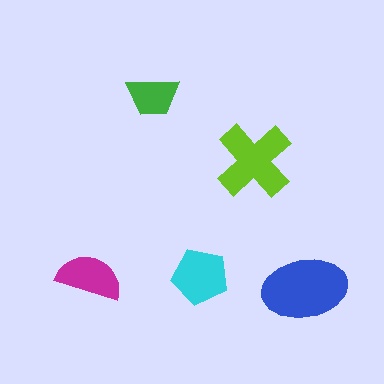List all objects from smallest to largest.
The green trapezoid, the magenta semicircle, the cyan pentagon, the lime cross, the blue ellipse.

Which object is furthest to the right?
The blue ellipse is rightmost.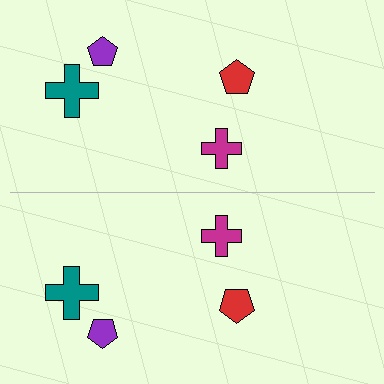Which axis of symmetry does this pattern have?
The pattern has a horizontal axis of symmetry running through the center of the image.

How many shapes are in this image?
There are 8 shapes in this image.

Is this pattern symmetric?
Yes, this pattern has bilateral (reflection) symmetry.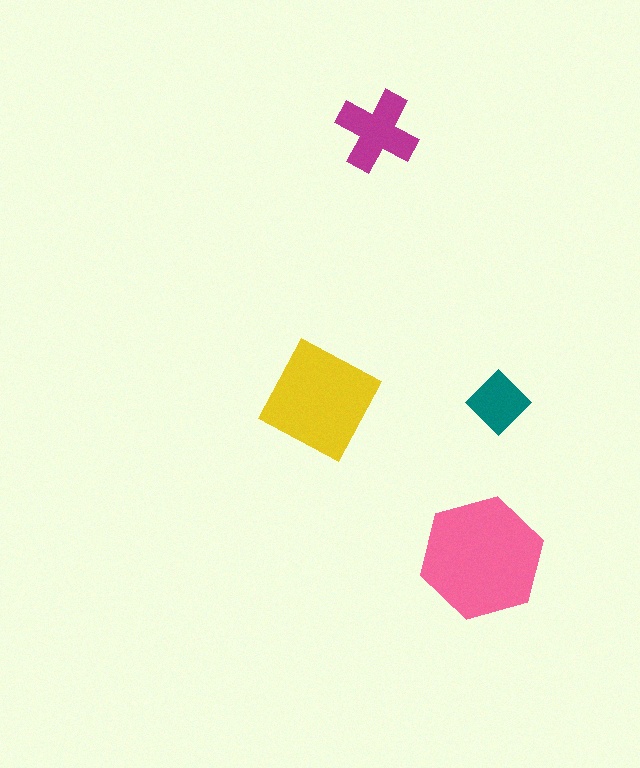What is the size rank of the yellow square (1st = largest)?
2nd.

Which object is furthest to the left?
The yellow square is leftmost.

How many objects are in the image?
There are 4 objects in the image.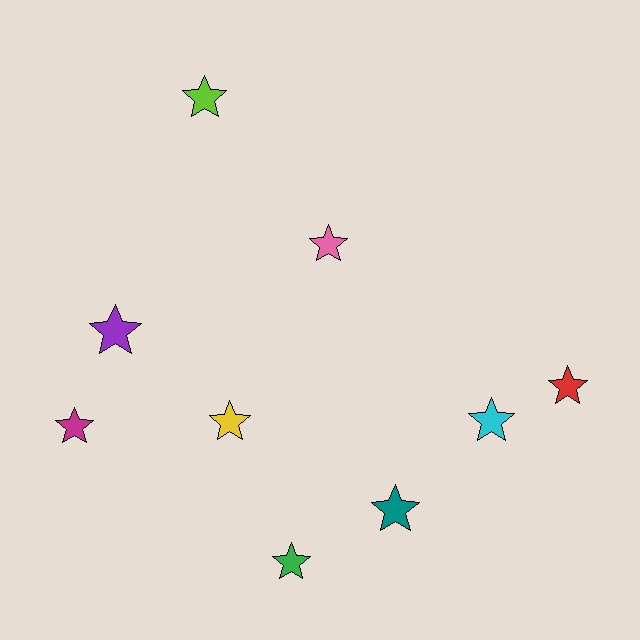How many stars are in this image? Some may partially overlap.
There are 9 stars.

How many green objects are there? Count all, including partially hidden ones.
There is 1 green object.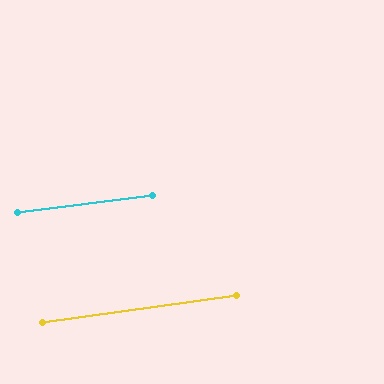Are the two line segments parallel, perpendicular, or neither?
Parallel — their directions differ by only 0.5°.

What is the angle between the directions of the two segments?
Approximately 0 degrees.